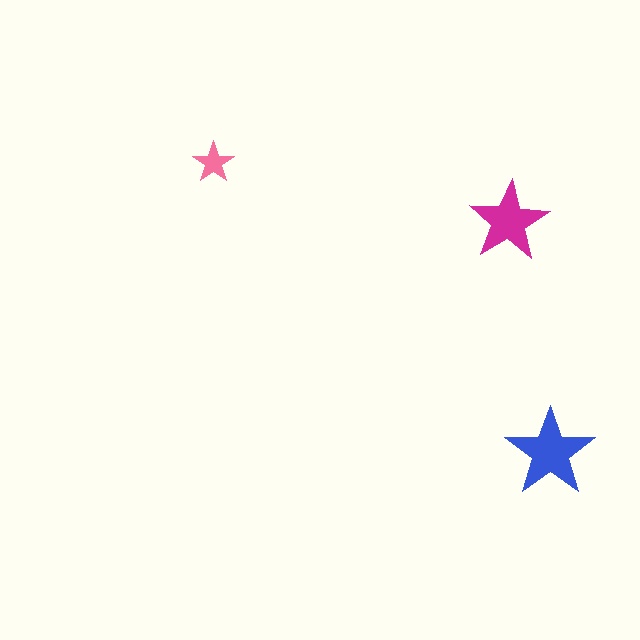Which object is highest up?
The pink star is topmost.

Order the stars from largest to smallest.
the blue one, the magenta one, the pink one.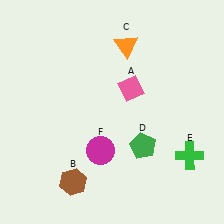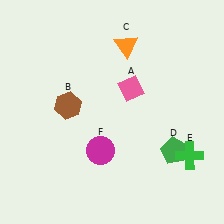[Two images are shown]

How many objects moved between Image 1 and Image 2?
2 objects moved between the two images.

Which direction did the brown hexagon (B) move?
The brown hexagon (B) moved up.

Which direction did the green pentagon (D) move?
The green pentagon (D) moved right.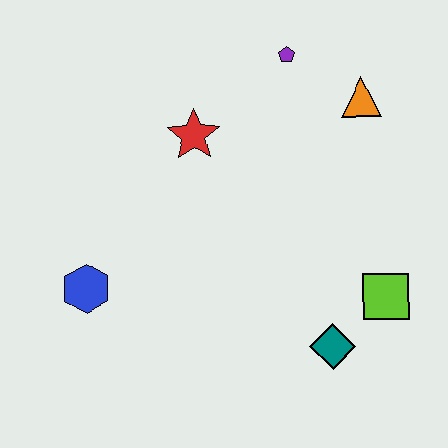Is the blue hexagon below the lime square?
No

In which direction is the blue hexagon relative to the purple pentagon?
The blue hexagon is below the purple pentagon.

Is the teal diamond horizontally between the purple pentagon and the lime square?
Yes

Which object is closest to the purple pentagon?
The orange triangle is closest to the purple pentagon.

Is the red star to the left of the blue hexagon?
No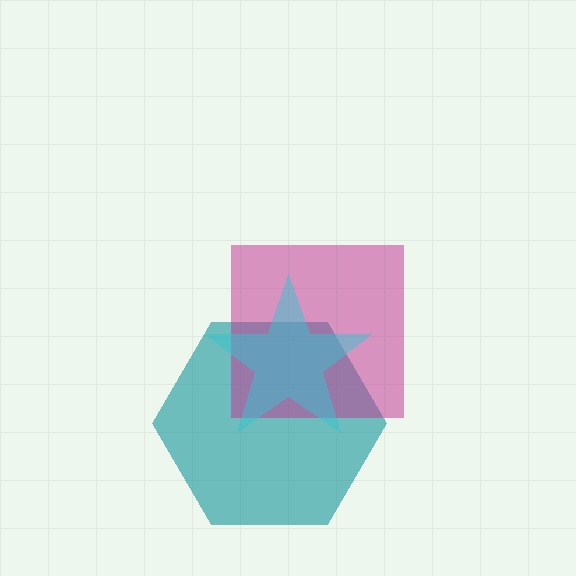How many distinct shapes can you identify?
There are 3 distinct shapes: a teal hexagon, a magenta square, a cyan star.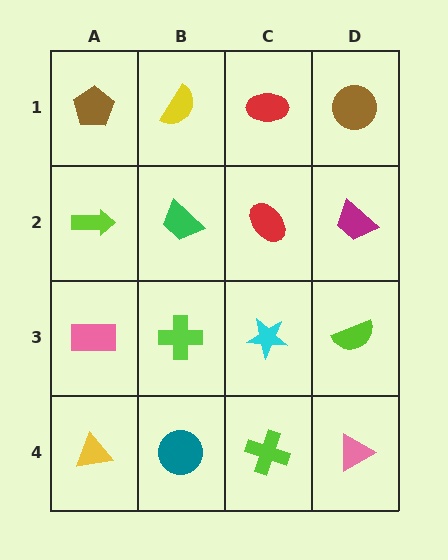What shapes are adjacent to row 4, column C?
A cyan star (row 3, column C), a teal circle (row 4, column B), a pink triangle (row 4, column D).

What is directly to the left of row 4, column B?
A yellow triangle.